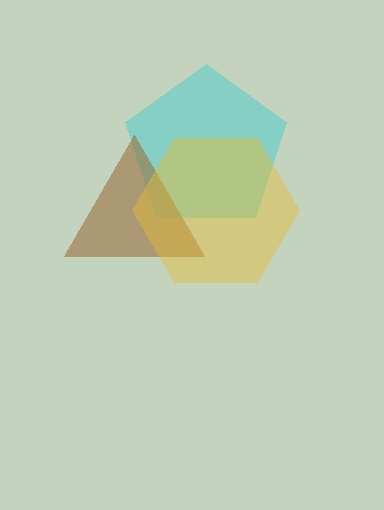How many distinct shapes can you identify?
There are 3 distinct shapes: a cyan pentagon, a brown triangle, a yellow hexagon.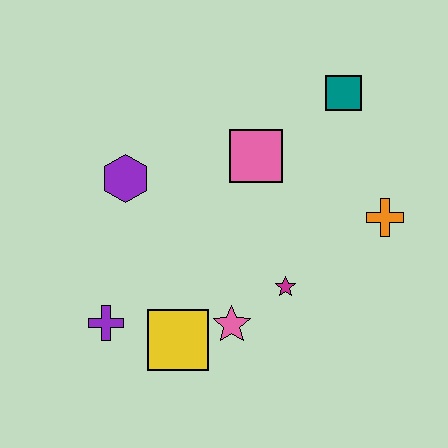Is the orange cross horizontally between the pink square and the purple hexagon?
No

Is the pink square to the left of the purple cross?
No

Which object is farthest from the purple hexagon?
The orange cross is farthest from the purple hexagon.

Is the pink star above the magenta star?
No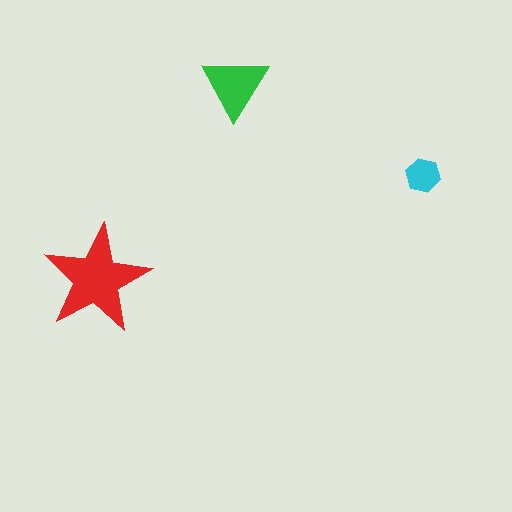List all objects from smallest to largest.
The cyan hexagon, the green triangle, the red star.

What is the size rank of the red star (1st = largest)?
1st.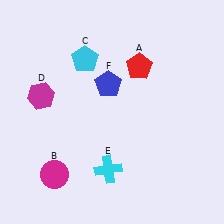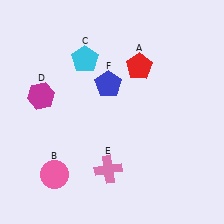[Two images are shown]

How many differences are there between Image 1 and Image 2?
There are 2 differences between the two images.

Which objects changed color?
B changed from magenta to pink. E changed from cyan to pink.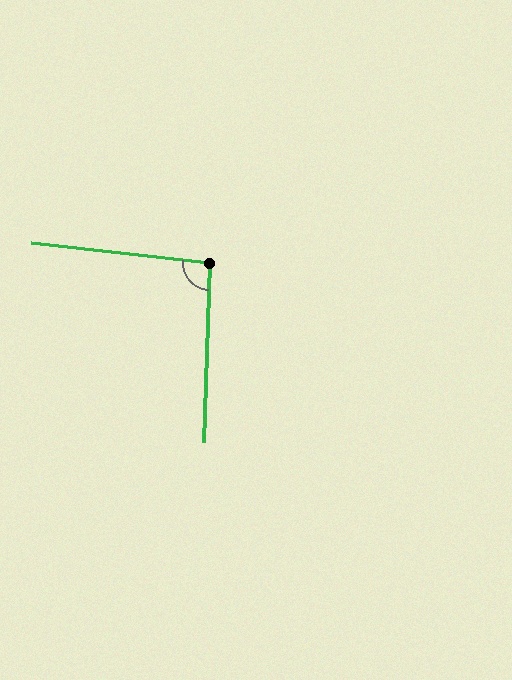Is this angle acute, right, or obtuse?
It is approximately a right angle.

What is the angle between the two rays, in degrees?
Approximately 94 degrees.